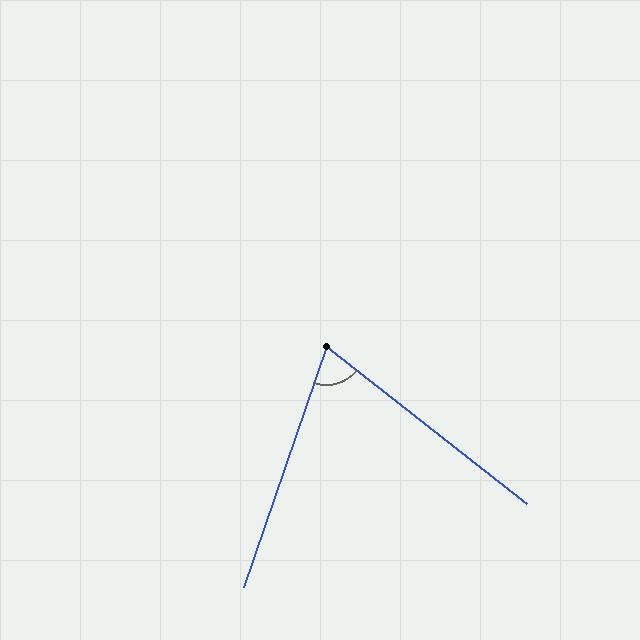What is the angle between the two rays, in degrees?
Approximately 71 degrees.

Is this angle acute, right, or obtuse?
It is acute.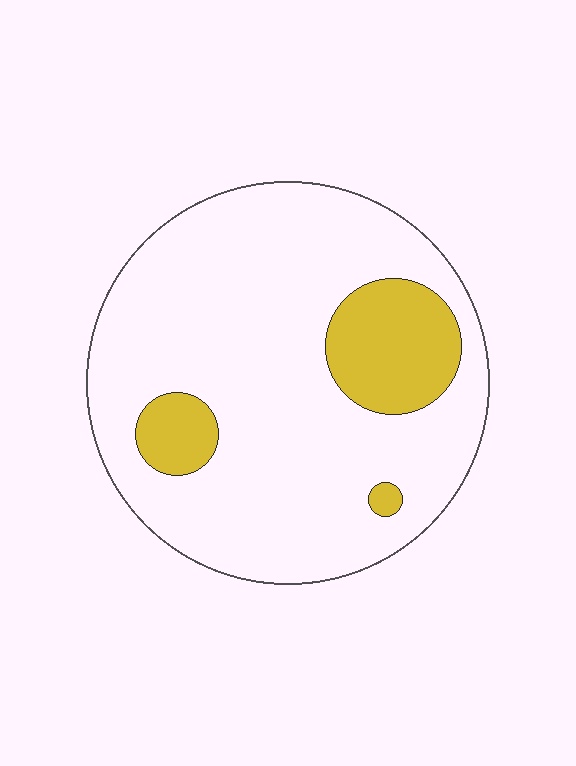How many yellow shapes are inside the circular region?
3.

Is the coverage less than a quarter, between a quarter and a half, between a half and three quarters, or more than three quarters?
Less than a quarter.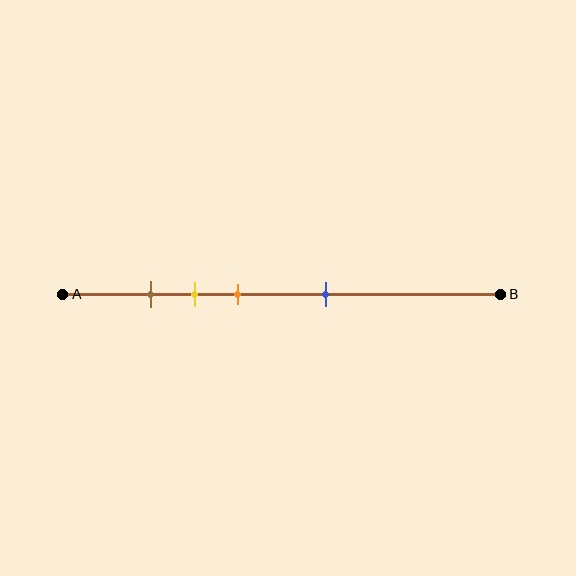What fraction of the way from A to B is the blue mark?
The blue mark is approximately 60% (0.6) of the way from A to B.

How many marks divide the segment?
There are 4 marks dividing the segment.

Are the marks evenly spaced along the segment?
No, the marks are not evenly spaced.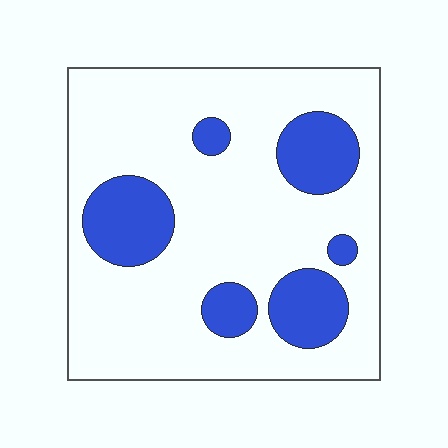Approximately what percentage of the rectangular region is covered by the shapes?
Approximately 20%.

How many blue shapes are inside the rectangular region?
6.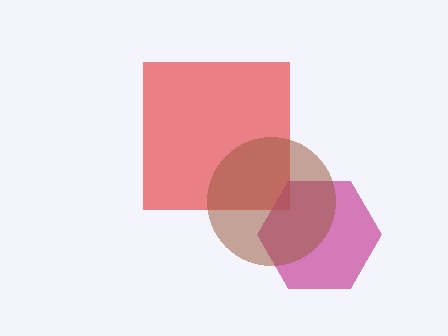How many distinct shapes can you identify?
There are 3 distinct shapes: a red square, a magenta hexagon, a brown circle.